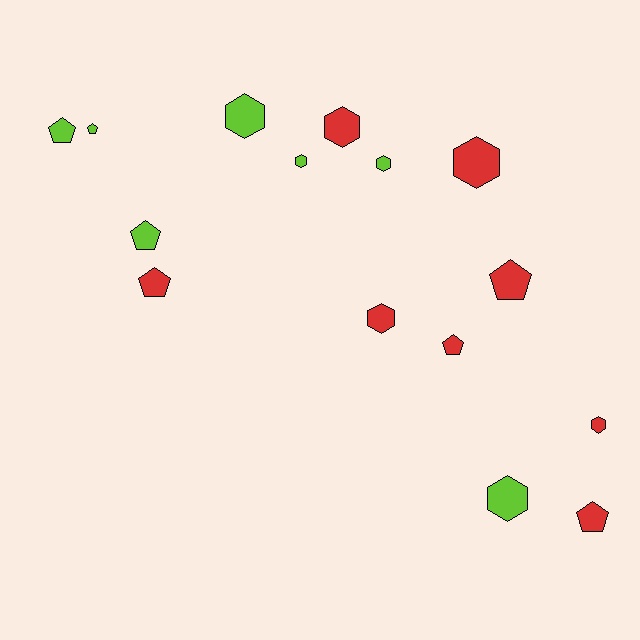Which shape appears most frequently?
Hexagon, with 8 objects.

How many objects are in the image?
There are 15 objects.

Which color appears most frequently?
Red, with 8 objects.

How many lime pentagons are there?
There are 3 lime pentagons.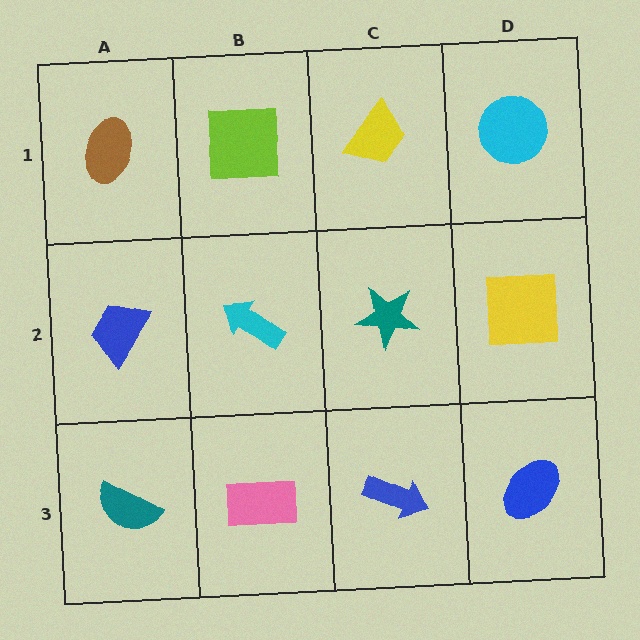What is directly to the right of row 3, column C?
A blue ellipse.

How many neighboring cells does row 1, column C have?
3.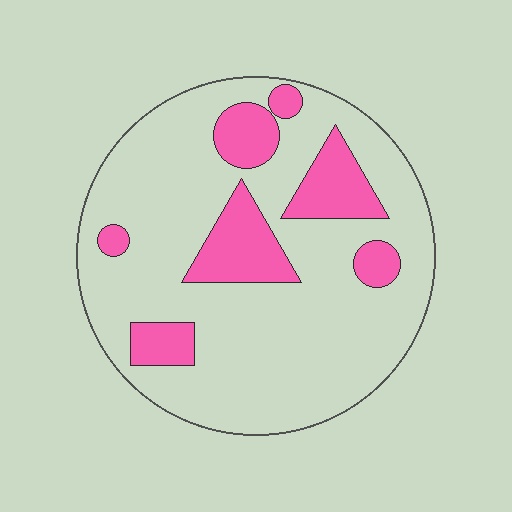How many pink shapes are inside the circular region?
7.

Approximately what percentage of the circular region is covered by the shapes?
Approximately 20%.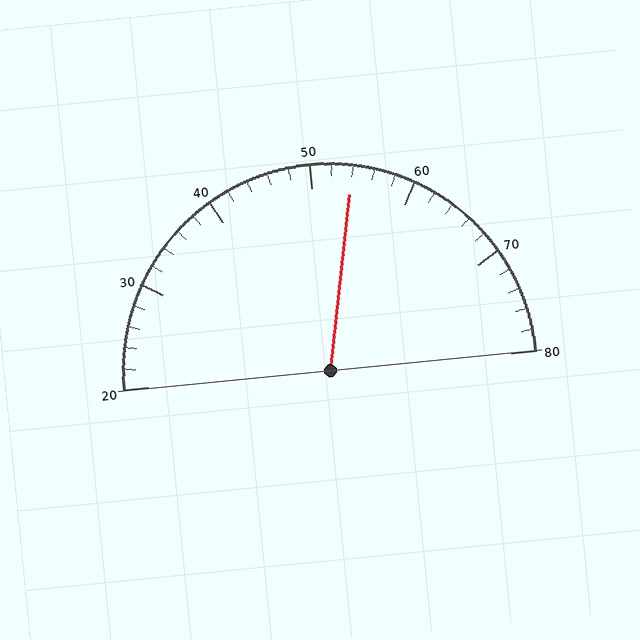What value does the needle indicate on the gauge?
The needle indicates approximately 54.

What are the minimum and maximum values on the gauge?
The gauge ranges from 20 to 80.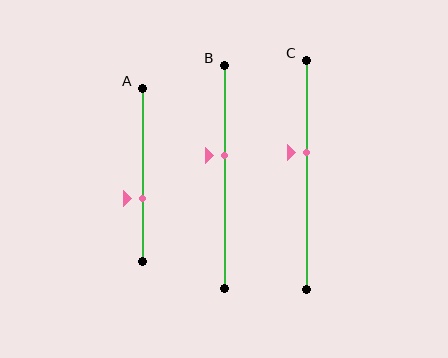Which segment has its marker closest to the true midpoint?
Segment C has its marker closest to the true midpoint.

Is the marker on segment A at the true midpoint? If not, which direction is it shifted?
No, the marker on segment A is shifted downward by about 14% of the segment length.